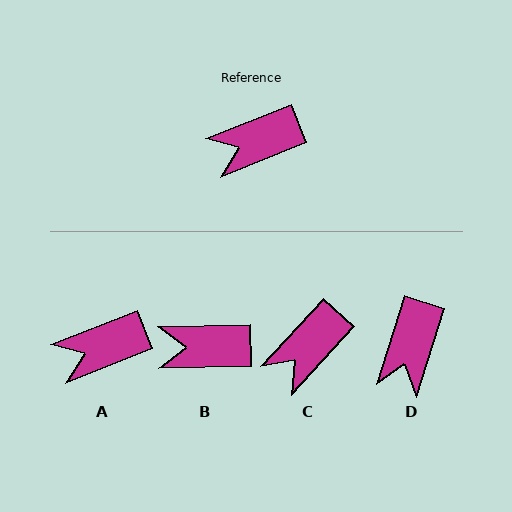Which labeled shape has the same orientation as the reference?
A.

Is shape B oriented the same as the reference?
No, it is off by about 20 degrees.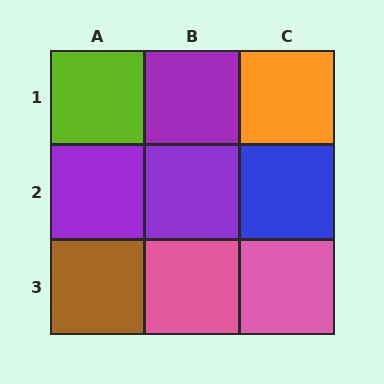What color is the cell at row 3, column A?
Brown.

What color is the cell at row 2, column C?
Blue.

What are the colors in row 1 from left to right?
Lime, purple, orange.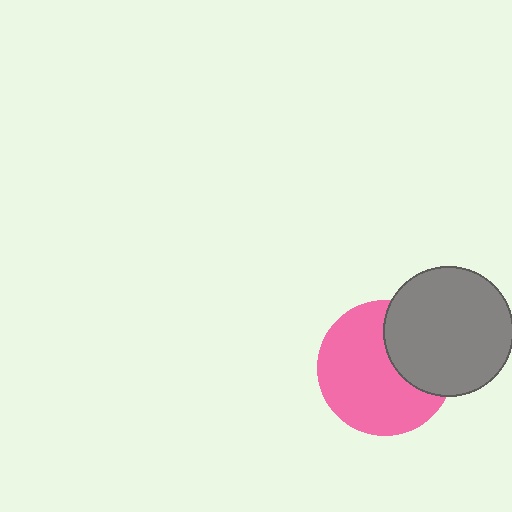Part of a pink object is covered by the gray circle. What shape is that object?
It is a circle.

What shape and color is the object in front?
The object in front is a gray circle.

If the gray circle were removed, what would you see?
You would see the complete pink circle.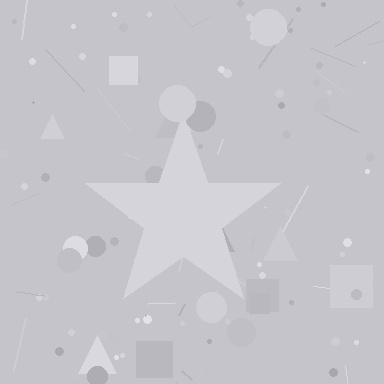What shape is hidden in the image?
A star is hidden in the image.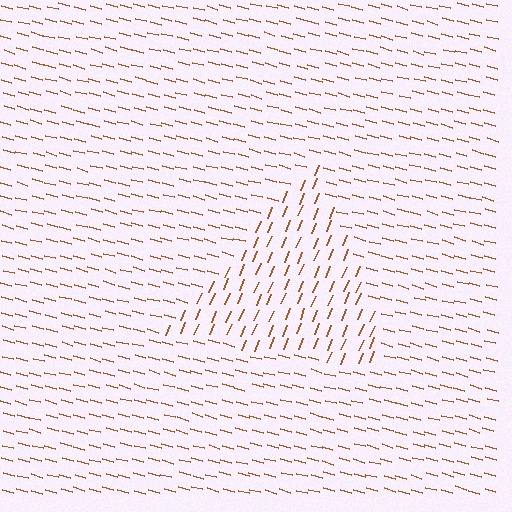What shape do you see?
I see a triangle.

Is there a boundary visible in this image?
Yes, there is a texture boundary formed by a change in line orientation.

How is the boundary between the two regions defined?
The boundary is defined purely by a change in line orientation (approximately 82 degrees difference). All lines are the same color and thickness.